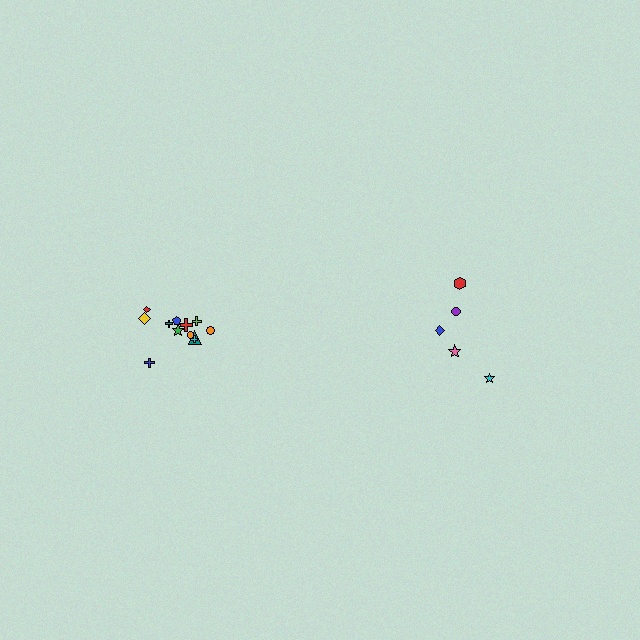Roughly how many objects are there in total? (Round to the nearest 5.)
Roughly 15 objects in total.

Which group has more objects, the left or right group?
The left group.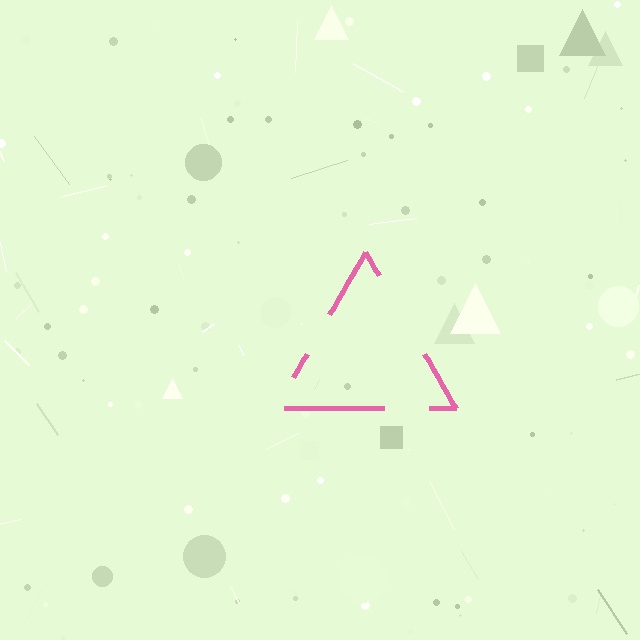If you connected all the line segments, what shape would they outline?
They would outline a triangle.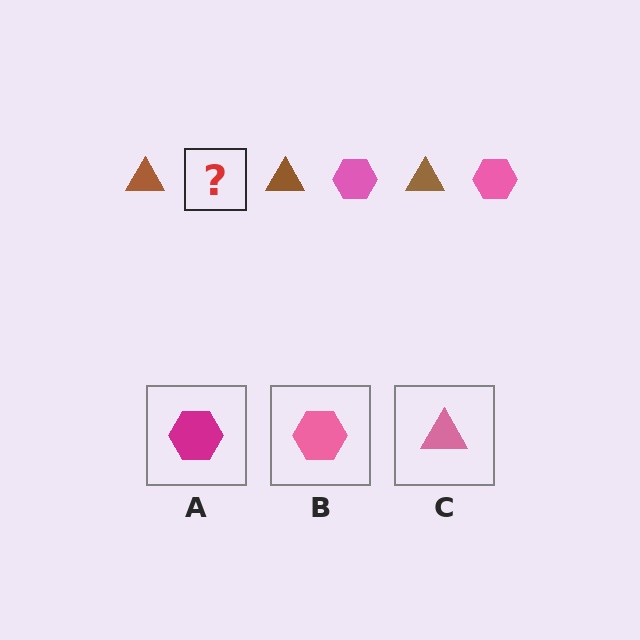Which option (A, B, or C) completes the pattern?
B.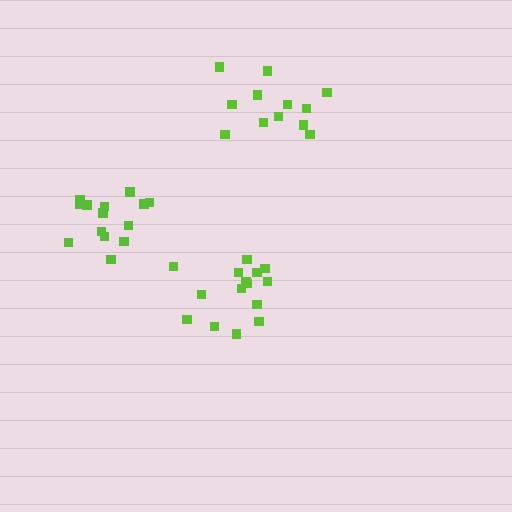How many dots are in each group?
Group 1: 12 dots, Group 2: 14 dots, Group 3: 15 dots (41 total).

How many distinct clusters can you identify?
There are 3 distinct clusters.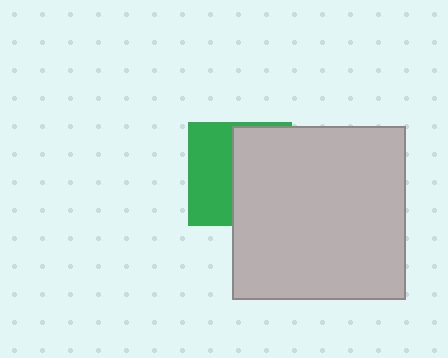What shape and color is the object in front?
The object in front is a light gray square.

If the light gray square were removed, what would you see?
You would see the complete green square.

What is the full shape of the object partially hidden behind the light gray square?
The partially hidden object is a green square.